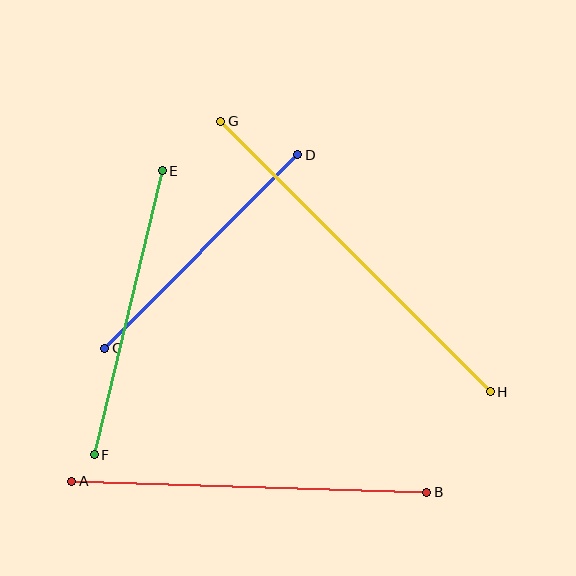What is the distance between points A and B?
The distance is approximately 355 pixels.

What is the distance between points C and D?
The distance is approximately 273 pixels.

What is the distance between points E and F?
The distance is approximately 292 pixels.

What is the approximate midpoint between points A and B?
The midpoint is at approximately (249, 487) pixels.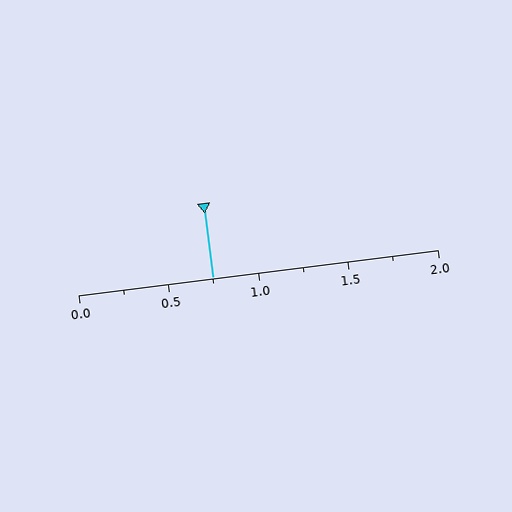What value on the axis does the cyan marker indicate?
The marker indicates approximately 0.75.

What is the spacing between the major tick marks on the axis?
The major ticks are spaced 0.5 apart.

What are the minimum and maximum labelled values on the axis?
The axis runs from 0.0 to 2.0.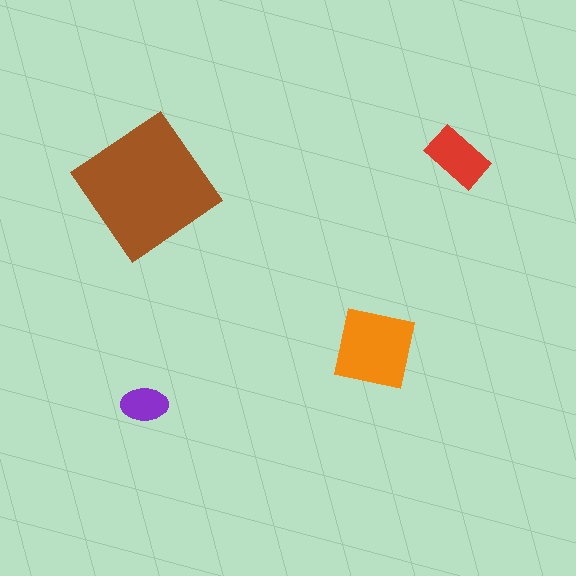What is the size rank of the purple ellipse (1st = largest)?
4th.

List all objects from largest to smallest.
The brown diamond, the orange square, the red rectangle, the purple ellipse.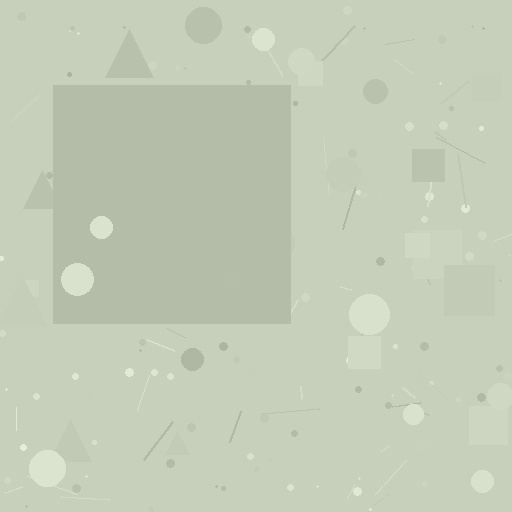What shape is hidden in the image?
A square is hidden in the image.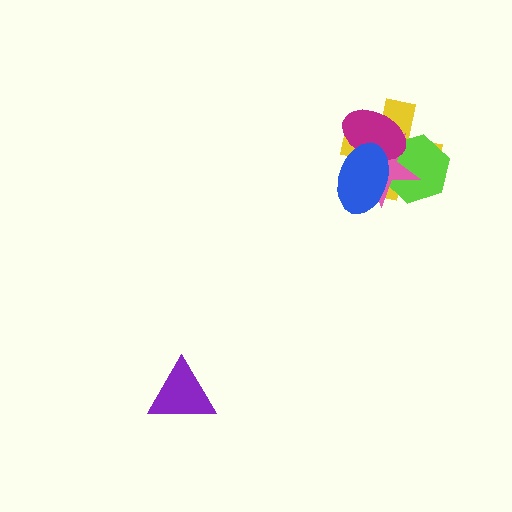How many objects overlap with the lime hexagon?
4 objects overlap with the lime hexagon.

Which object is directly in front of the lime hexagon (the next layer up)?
The pink star is directly in front of the lime hexagon.